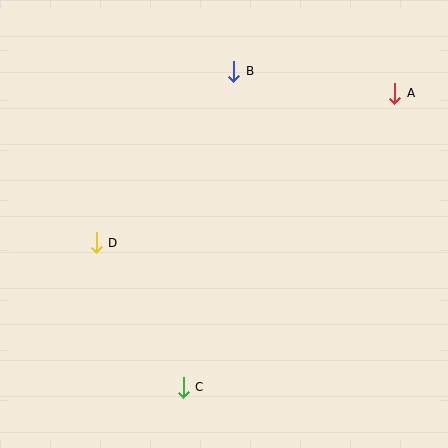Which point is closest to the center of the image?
Point D at (96, 243) is closest to the center.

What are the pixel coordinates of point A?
Point A is at (395, 93).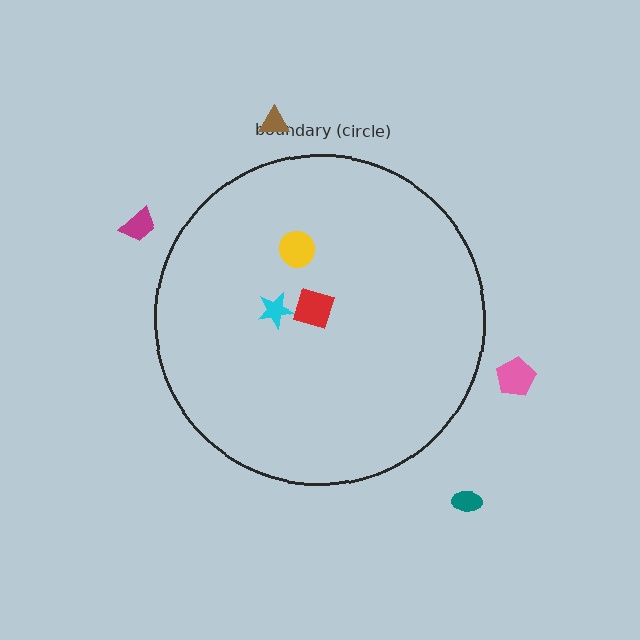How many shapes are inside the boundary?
3 inside, 4 outside.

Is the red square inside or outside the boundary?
Inside.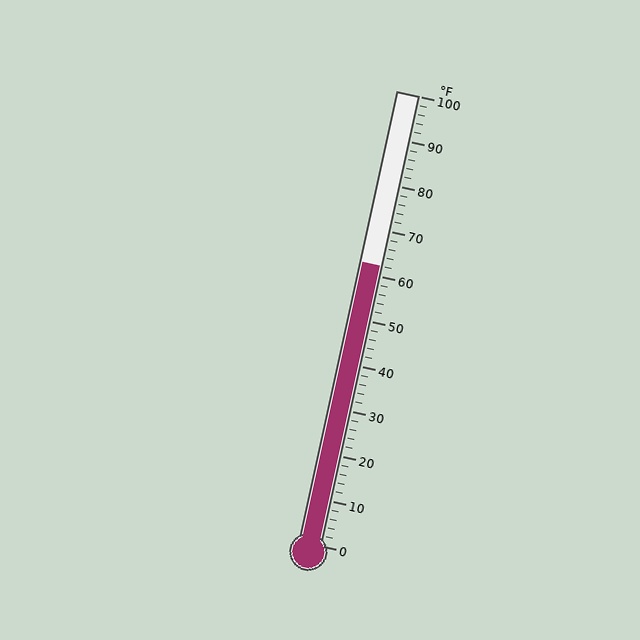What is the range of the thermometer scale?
The thermometer scale ranges from 0°F to 100°F.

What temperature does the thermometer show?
The thermometer shows approximately 62°F.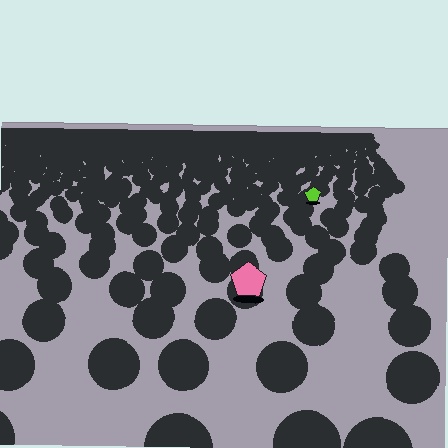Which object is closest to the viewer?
The pink pentagon is closest. The texture marks near it are larger and more spread out.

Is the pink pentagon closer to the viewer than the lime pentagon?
Yes. The pink pentagon is closer — you can tell from the texture gradient: the ground texture is coarser near it.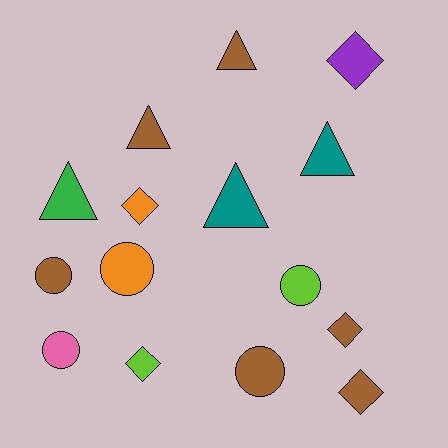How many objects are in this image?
There are 15 objects.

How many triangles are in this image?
There are 5 triangles.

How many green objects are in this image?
There is 1 green object.